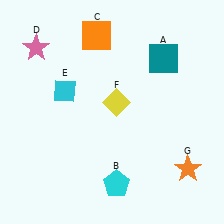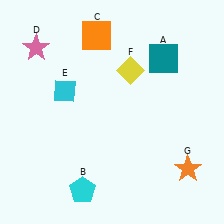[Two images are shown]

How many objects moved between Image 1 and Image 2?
2 objects moved between the two images.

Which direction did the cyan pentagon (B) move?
The cyan pentagon (B) moved left.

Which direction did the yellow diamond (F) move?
The yellow diamond (F) moved up.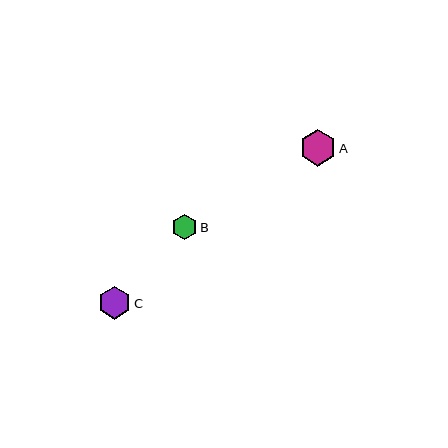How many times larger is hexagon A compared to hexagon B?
Hexagon A is approximately 1.4 times the size of hexagon B.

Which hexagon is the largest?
Hexagon A is the largest with a size of approximately 36 pixels.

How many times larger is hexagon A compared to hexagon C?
Hexagon A is approximately 1.1 times the size of hexagon C.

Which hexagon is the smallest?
Hexagon B is the smallest with a size of approximately 25 pixels.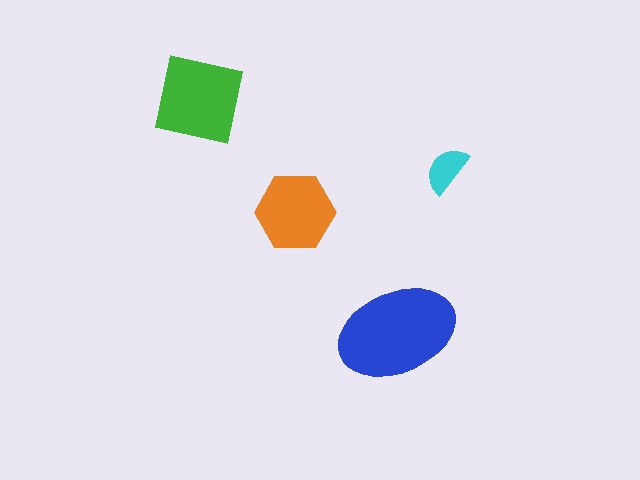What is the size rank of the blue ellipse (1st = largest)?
1st.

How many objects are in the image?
There are 4 objects in the image.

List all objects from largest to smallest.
The blue ellipse, the green square, the orange hexagon, the cyan semicircle.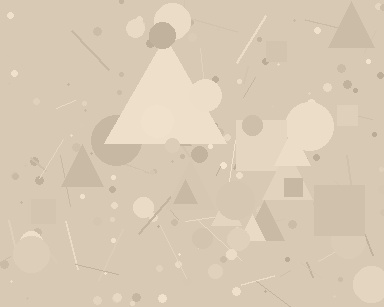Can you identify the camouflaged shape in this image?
The camouflaged shape is a triangle.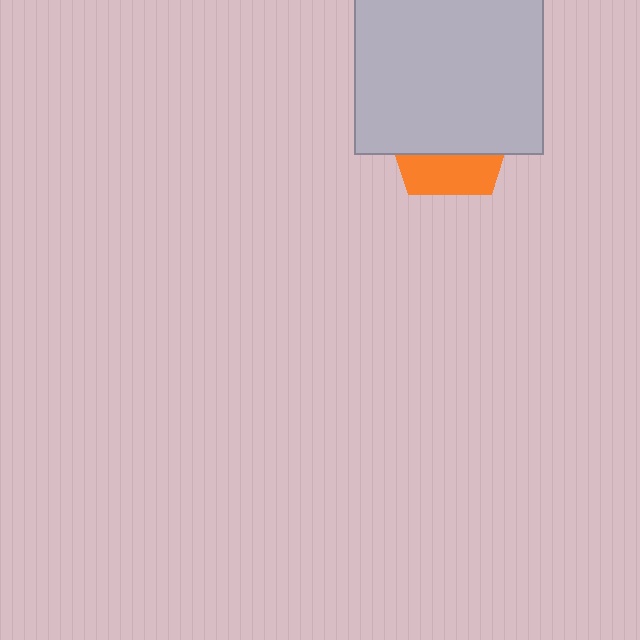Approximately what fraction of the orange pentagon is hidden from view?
Roughly 68% of the orange pentagon is hidden behind the light gray square.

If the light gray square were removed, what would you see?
You would see the complete orange pentagon.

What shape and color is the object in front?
The object in front is a light gray square.